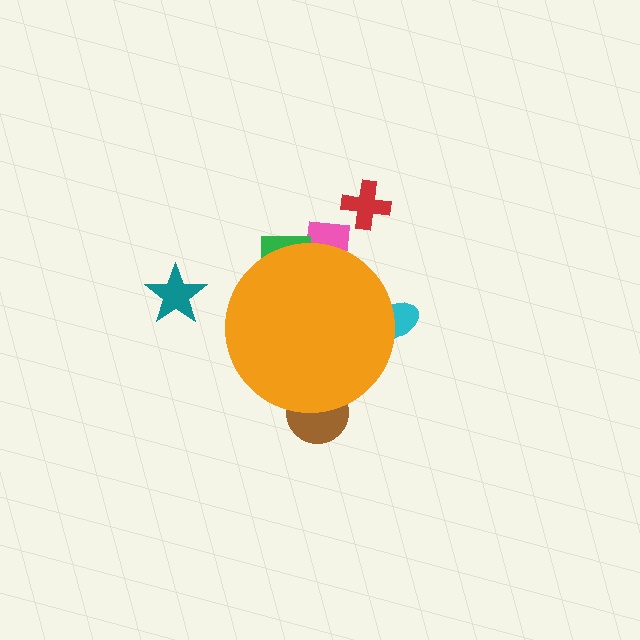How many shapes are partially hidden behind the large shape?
4 shapes are partially hidden.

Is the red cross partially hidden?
No, the red cross is fully visible.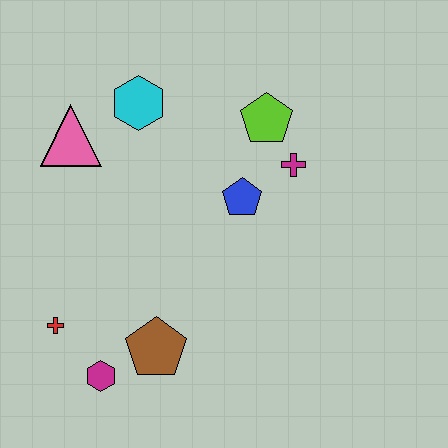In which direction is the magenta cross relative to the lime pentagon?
The magenta cross is below the lime pentagon.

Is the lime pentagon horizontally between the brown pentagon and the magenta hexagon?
No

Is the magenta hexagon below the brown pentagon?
Yes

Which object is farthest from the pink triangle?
The magenta hexagon is farthest from the pink triangle.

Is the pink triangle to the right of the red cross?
Yes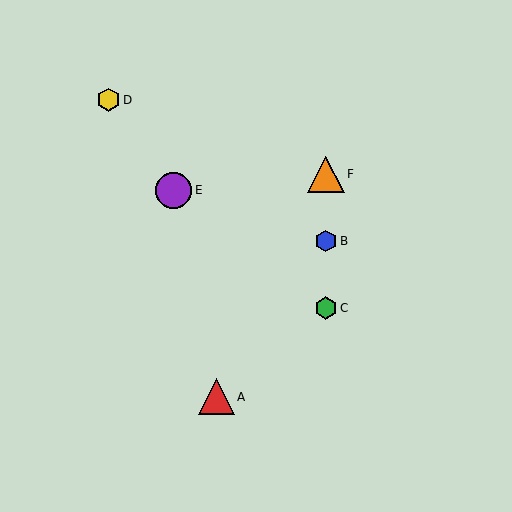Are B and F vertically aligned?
Yes, both are at x≈326.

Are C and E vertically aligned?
No, C is at x≈326 and E is at x≈174.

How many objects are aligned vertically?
3 objects (B, C, F) are aligned vertically.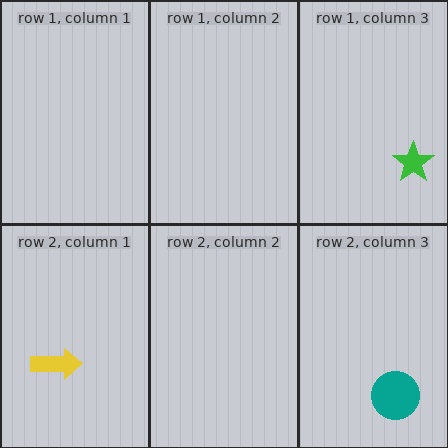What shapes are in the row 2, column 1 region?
The yellow arrow.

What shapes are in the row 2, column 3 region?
The teal circle.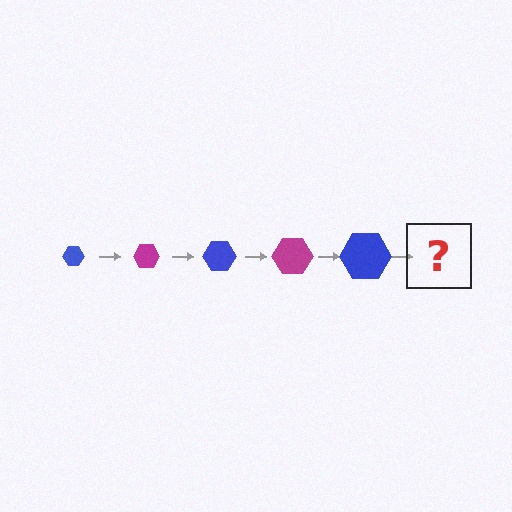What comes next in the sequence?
The next element should be a magenta hexagon, larger than the previous one.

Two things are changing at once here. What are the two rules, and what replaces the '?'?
The two rules are that the hexagon grows larger each step and the color cycles through blue and magenta. The '?' should be a magenta hexagon, larger than the previous one.